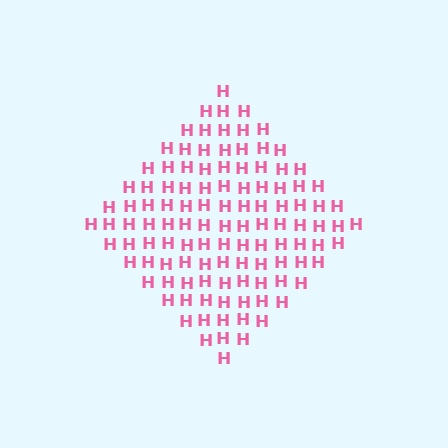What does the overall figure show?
The overall figure shows a diamond.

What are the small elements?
The small elements are letter H's.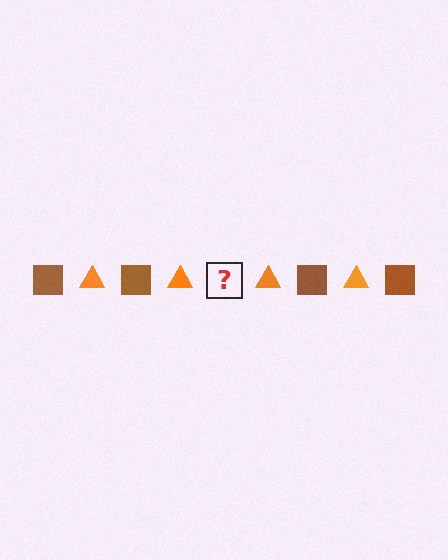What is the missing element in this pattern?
The missing element is a brown square.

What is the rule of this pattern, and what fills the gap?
The rule is that the pattern alternates between brown square and orange triangle. The gap should be filled with a brown square.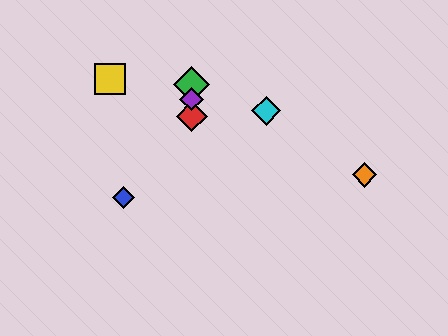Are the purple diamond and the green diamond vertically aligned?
Yes, both are at x≈192.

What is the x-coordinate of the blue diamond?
The blue diamond is at x≈124.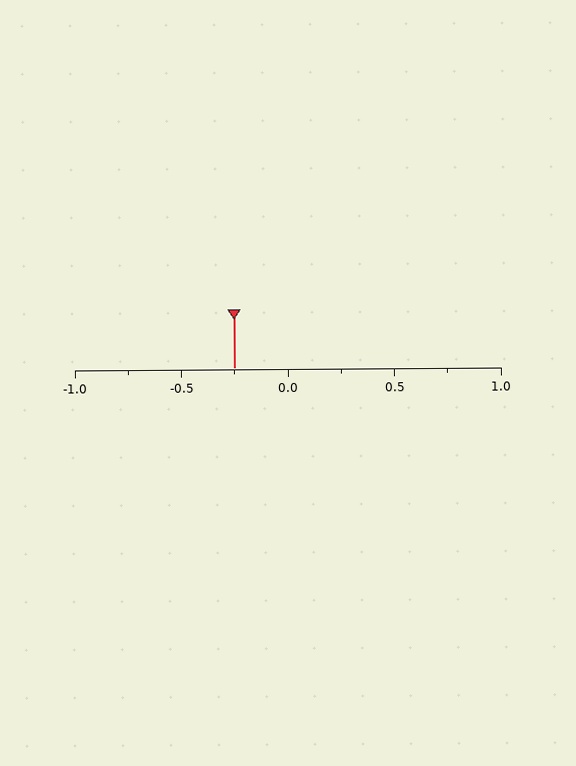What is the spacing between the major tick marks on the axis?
The major ticks are spaced 0.5 apart.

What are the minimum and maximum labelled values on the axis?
The axis runs from -1.0 to 1.0.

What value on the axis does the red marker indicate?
The marker indicates approximately -0.25.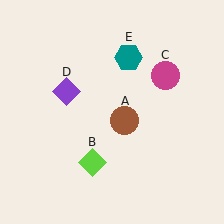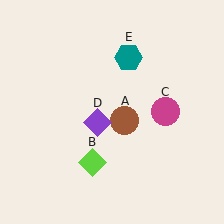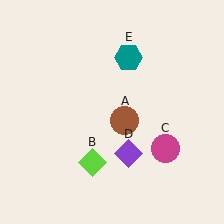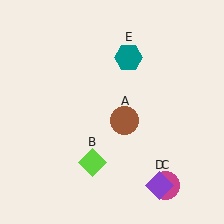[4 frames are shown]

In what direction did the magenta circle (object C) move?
The magenta circle (object C) moved down.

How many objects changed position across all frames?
2 objects changed position: magenta circle (object C), purple diamond (object D).